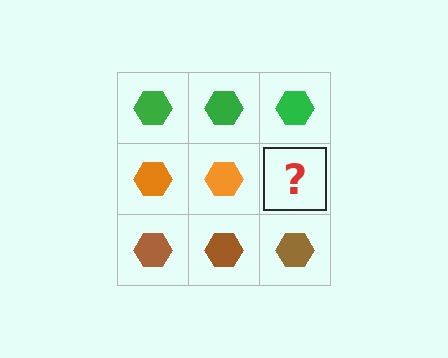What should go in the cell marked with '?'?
The missing cell should contain an orange hexagon.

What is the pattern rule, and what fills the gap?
The rule is that each row has a consistent color. The gap should be filled with an orange hexagon.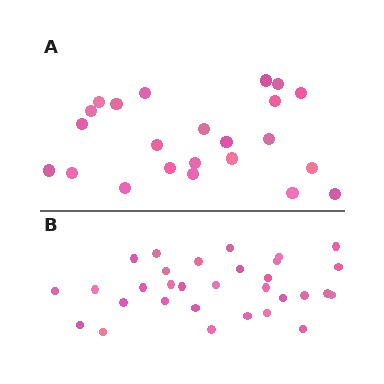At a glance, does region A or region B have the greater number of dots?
Region B (the bottom region) has more dots.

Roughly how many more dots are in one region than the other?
Region B has roughly 8 or so more dots than region A.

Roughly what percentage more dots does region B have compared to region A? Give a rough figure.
About 35% more.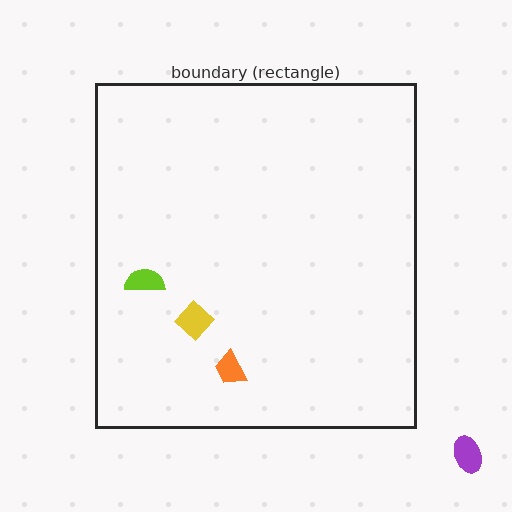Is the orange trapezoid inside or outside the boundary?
Inside.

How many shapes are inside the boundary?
3 inside, 1 outside.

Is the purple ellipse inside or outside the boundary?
Outside.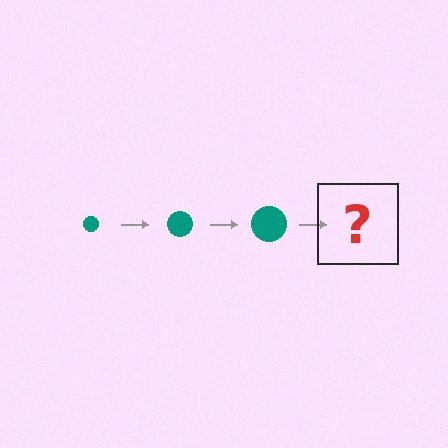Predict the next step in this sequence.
The next step is a teal circle, larger than the previous one.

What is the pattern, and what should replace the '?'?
The pattern is that the circle gets progressively larger each step. The '?' should be a teal circle, larger than the previous one.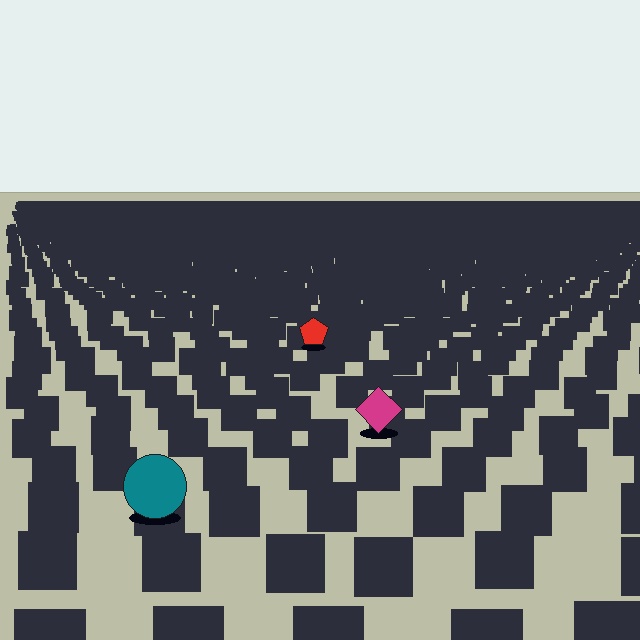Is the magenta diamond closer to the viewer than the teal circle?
No. The teal circle is closer — you can tell from the texture gradient: the ground texture is coarser near it.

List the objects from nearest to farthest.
From nearest to farthest: the teal circle, the magenta diamond, the red pentagon.